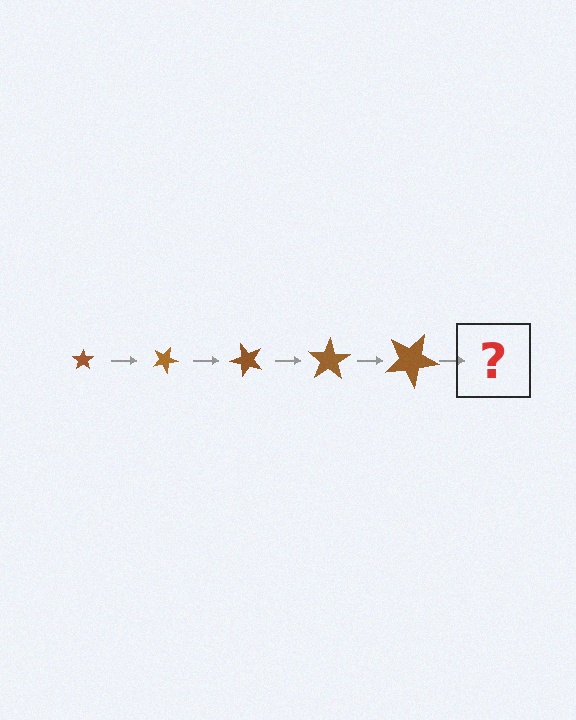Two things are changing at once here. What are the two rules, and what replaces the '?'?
The two rules are that the star grows larger each step and it rotates 25 degrees each step. The '?' should be a star, larger than the previous one and rotated 125 degrees from the start.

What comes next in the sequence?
The next element should be a star, larger than the previous one and rotated 125 degrees from the start.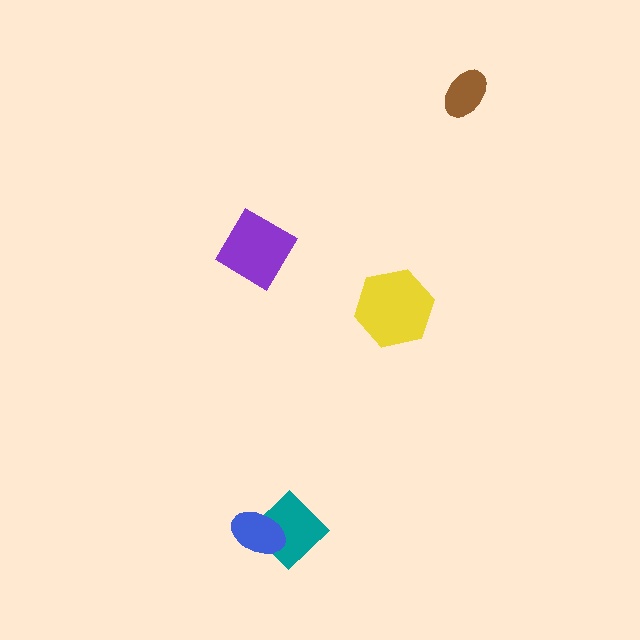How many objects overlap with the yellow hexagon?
0 objects overlap with the yellow hexagon.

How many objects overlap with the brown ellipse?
0 objects overlap with the brown ellipse.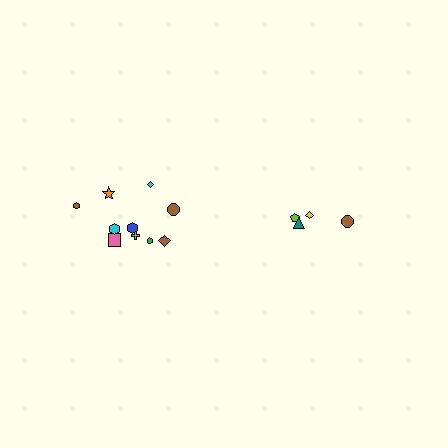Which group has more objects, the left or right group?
The left group.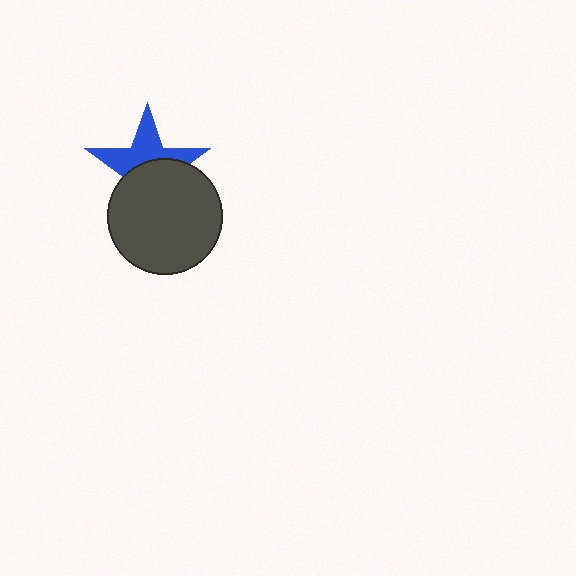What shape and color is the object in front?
The object in front is a dark gray circle.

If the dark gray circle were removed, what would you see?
You would see the complete blue star.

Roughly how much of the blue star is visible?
About half of it is visible (roughly 47%).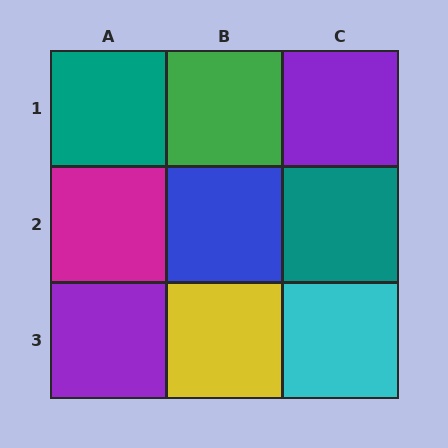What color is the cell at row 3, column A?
Purple.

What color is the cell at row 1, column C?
Purple.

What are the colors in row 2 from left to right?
Magenta, blue, teal.